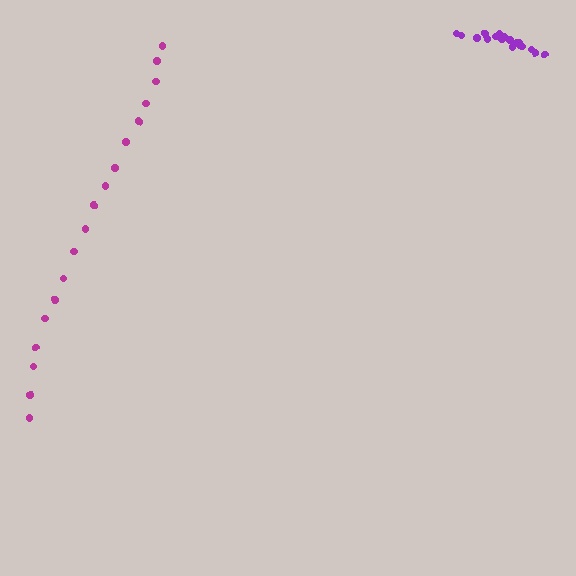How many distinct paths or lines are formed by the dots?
There are 2 distinct paths.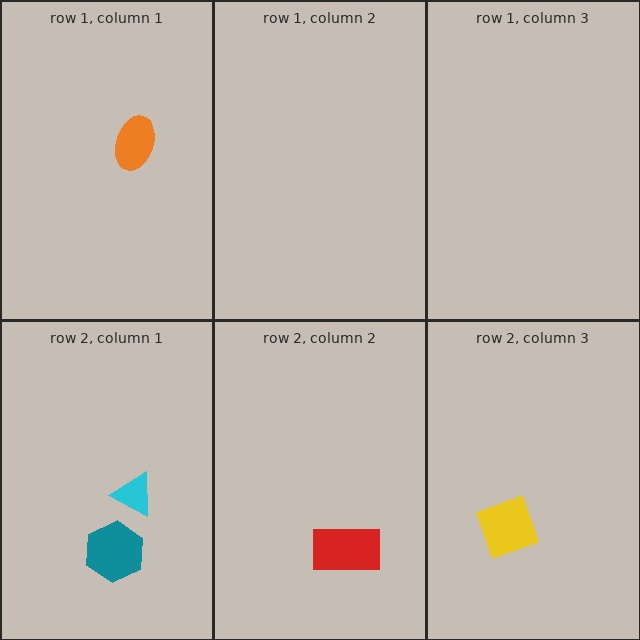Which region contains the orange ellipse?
The row 1, column 1 region.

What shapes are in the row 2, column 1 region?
The cyan triangle, the teal hexagon.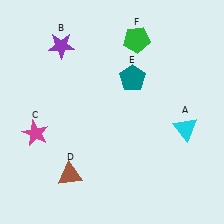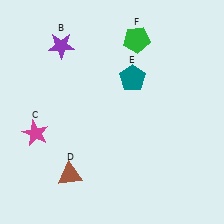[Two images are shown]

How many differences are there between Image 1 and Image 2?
There is 1 difference between the two images.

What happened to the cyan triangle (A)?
The cyan triangle (A) was removed in Image 2. It was in the bottom-right area of Image 1.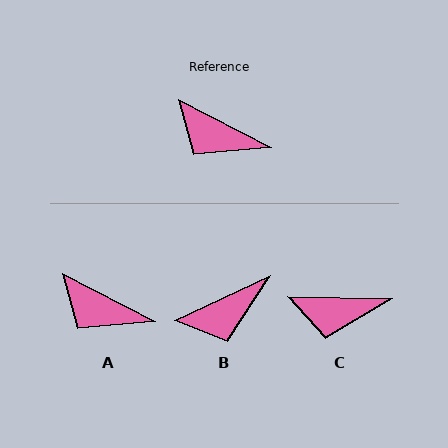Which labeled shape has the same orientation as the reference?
A.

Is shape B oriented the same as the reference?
No, it is off by about 52 degrees.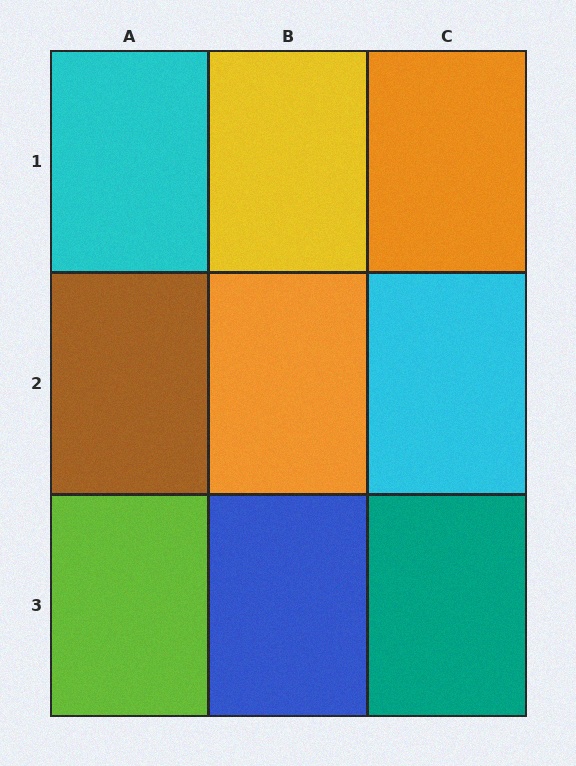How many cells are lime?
1 cell is lime.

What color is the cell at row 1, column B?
Yellow.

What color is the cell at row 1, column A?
Cyan.